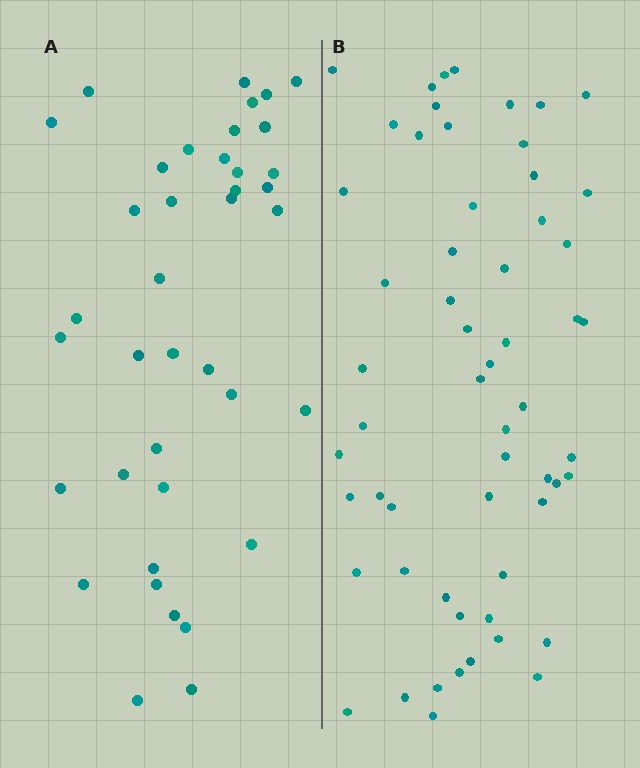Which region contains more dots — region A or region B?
Region B (the right region) has more dots.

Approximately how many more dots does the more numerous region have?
Region B has approximately 20 more dots than region A.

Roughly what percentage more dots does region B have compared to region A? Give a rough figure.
About 50% more.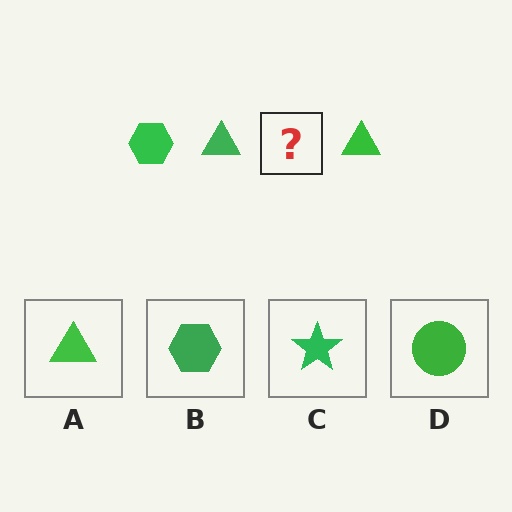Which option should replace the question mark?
Option B.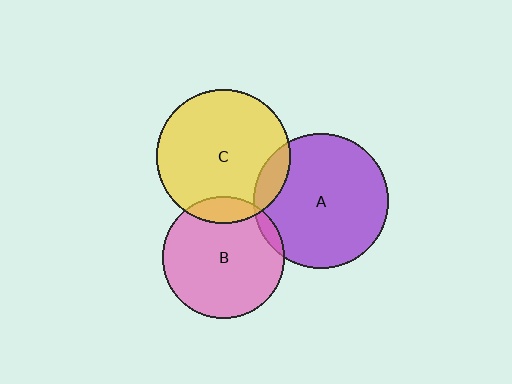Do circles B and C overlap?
Yes.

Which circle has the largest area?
Circle A (purple).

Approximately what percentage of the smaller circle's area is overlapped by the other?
Approximately 10%.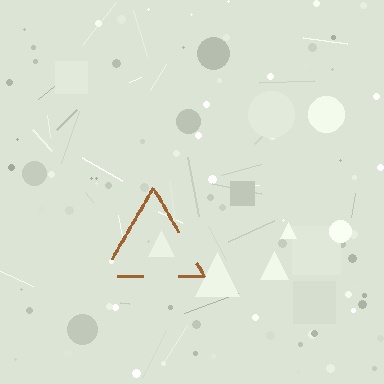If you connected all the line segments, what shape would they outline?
They would outline a triangle.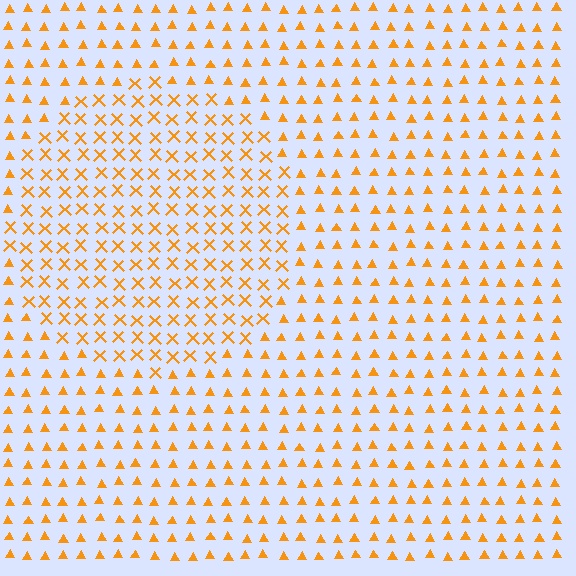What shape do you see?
I see a circle.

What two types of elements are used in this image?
The image uses X marks inside the circle region and triangles outside it.